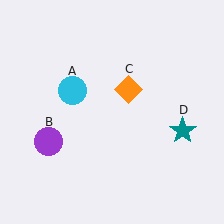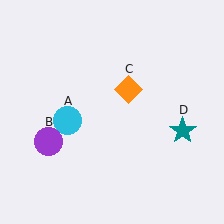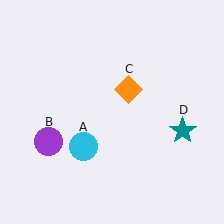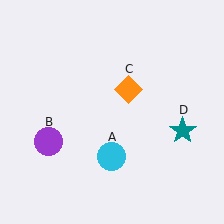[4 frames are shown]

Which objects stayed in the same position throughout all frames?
Purple circle (object B) and orange diamond (object C) and teal star (object D) remained stationary.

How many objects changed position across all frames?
1 object changed position: cyan circle (object A).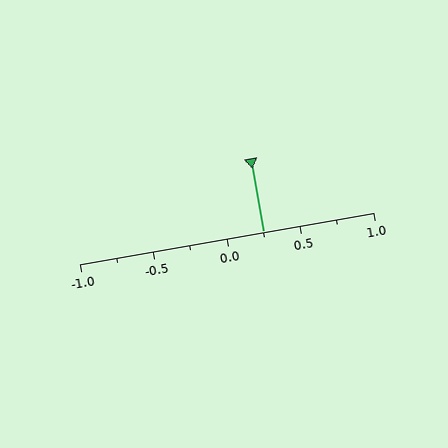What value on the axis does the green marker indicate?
The marker indicates approximately 0.25.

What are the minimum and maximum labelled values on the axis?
The axis runs from -1.0 to 1.0.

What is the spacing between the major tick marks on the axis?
The major ticks are spaced 0.5 apart.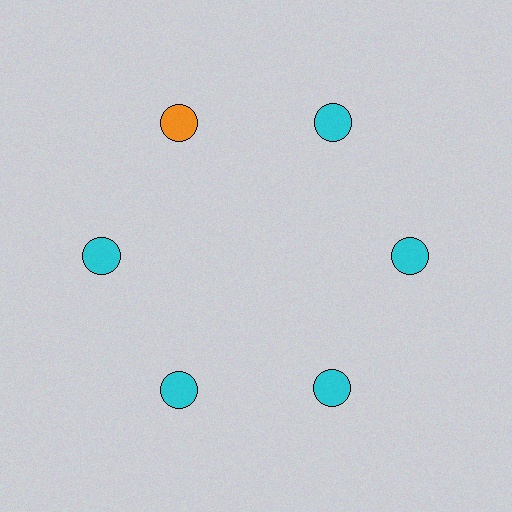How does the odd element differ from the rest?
It has a different color: orange instead of cyan.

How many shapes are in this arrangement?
There are 6 shapes arranged in a ring pattern.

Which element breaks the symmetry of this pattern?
The orange circle at roughly the 11 o'clock position breaks the symmetry. All other shapes are cyan circles.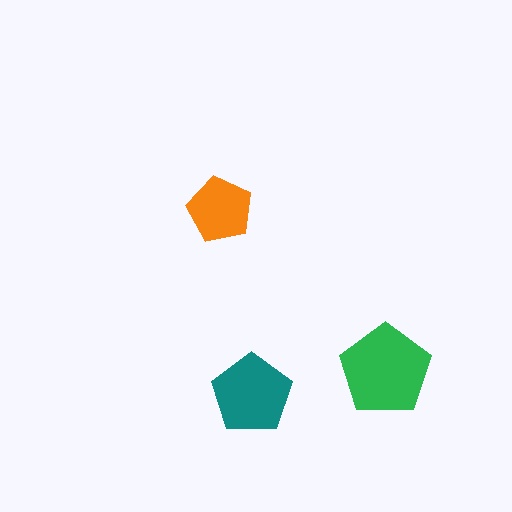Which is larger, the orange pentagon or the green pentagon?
The green one.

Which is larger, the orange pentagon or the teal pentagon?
The teal one.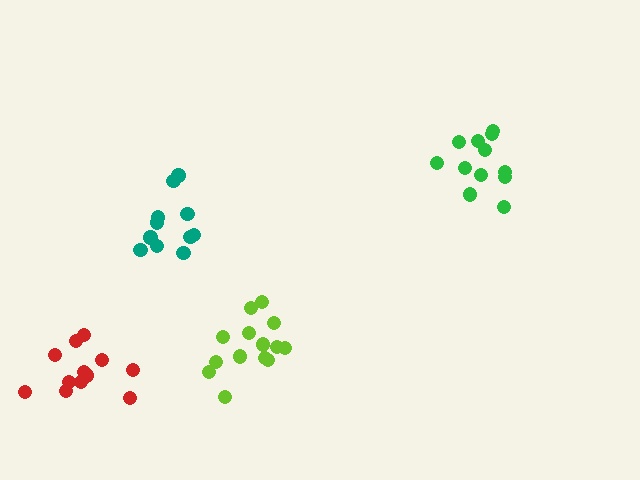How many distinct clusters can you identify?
There are 4 distinct clusters.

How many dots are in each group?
Group 1: 12 dots, Group 2: 14 dots, Group 3: 11 dots, Group 4: 12 dots (49 total).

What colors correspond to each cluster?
The clusters are colored: green, lime, teal, red.